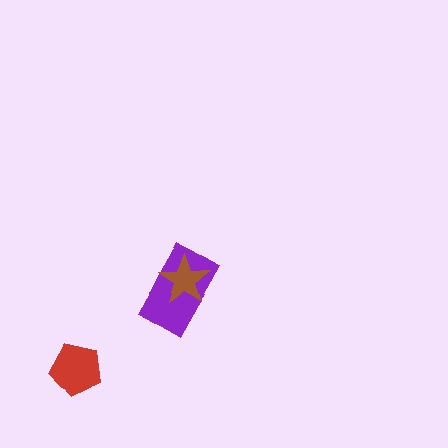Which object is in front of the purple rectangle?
The brown star is in front of the purple rectangle.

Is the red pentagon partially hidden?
No, no other shape covers it.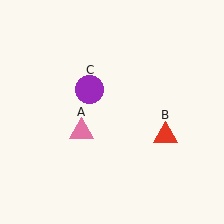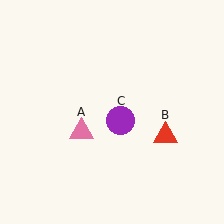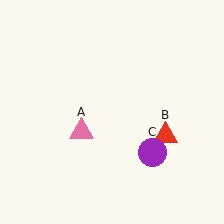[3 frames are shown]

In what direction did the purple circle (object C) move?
The purple circle (object C) moved down and to the right.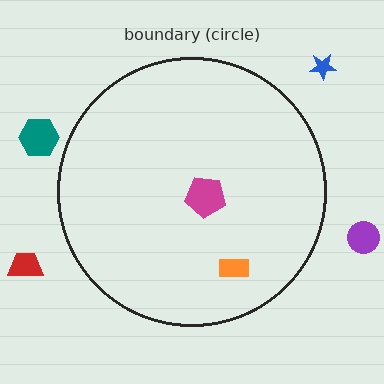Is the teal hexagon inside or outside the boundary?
Outside.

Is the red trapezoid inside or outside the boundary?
Outside.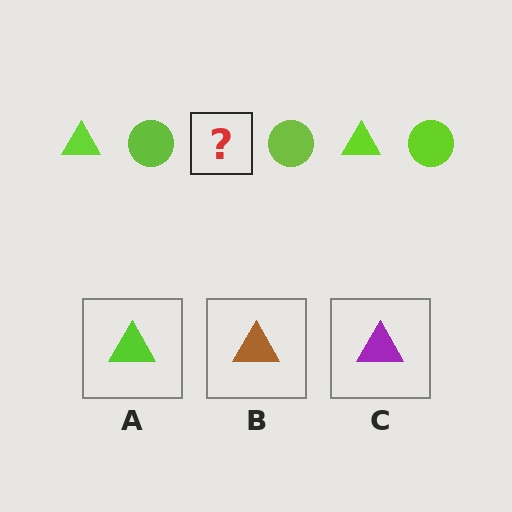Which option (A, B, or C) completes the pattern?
A.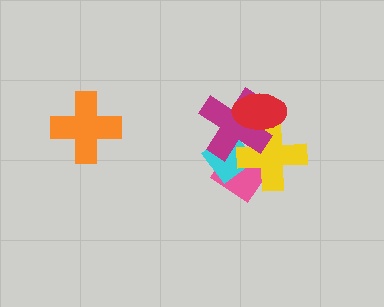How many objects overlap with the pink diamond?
3 objects overlap with the pink diamond.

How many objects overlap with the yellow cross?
4 objects overlap with the yellow cross.